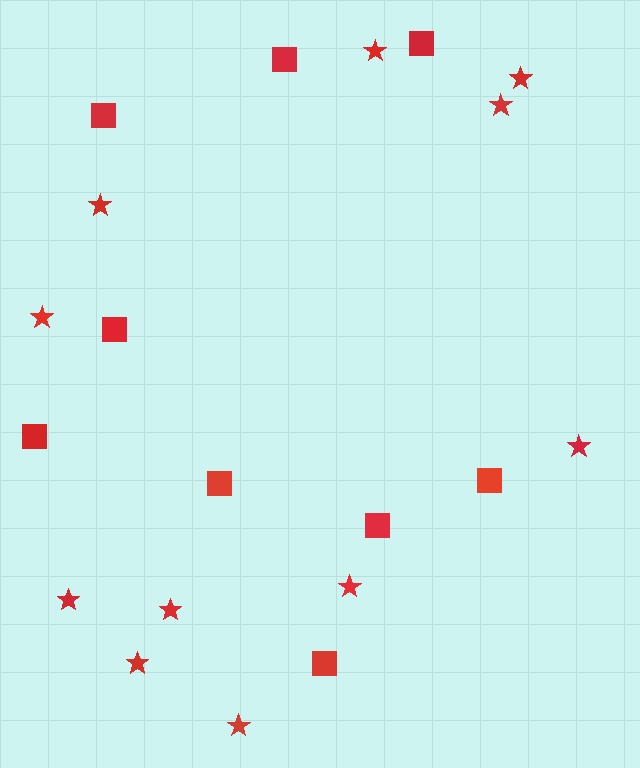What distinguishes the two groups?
There are 2 groups: one group of stars (11) and one group of squares (9).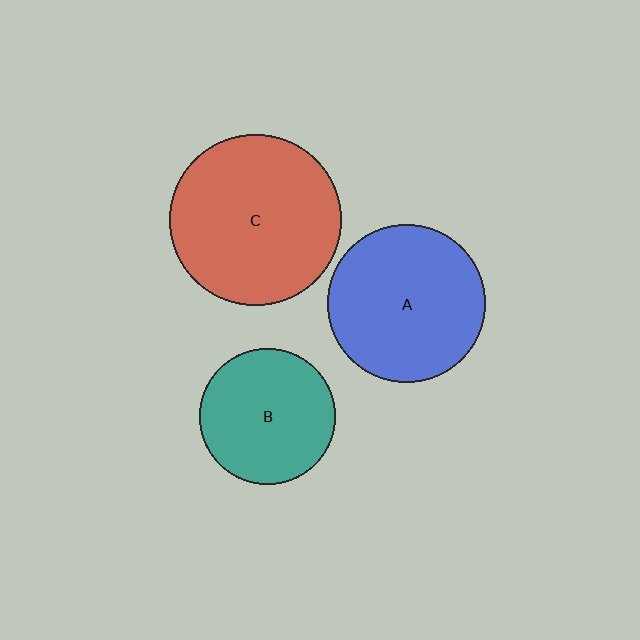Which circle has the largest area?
Circle C (red).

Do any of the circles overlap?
No, none of the circles overlap.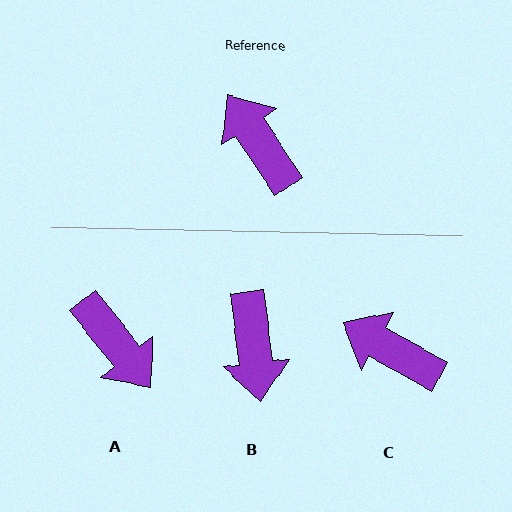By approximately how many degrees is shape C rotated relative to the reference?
Approximately 28 degrees counter-clockwise.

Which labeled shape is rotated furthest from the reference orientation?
A, about 175 degrees away.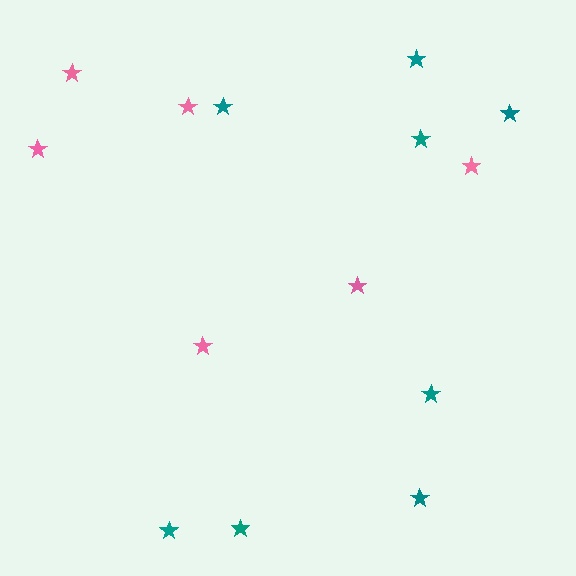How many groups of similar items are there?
There are 2 groups: one group of teal stars (8) and one group of pink stars (6).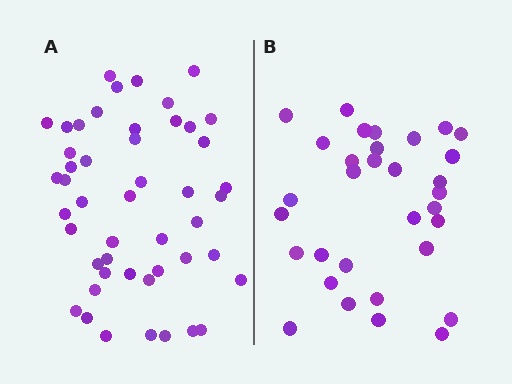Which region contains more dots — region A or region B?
Region A (the left region) has more dots.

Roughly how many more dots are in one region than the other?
Region A has approximately 15 more dots than region B.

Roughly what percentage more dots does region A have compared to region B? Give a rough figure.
About 50% more.